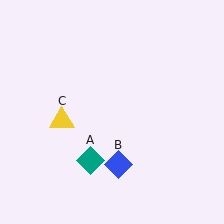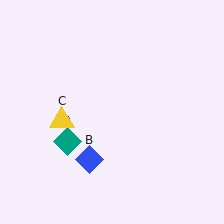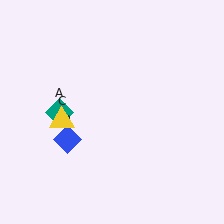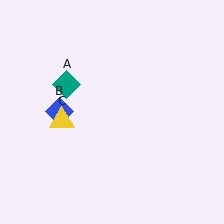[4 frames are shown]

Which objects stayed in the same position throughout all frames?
Yellow triangle (object C) remained stationary.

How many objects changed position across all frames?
2 objects changed position: teal diamond (object A), blue diamond (object B).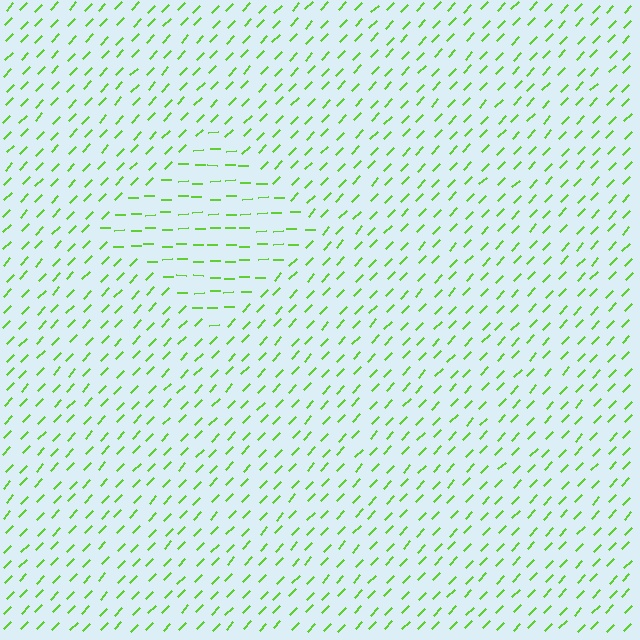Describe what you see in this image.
The image is filled with small lime line segments. A diamond region in the image has lines oriented differently from the surrounding lines, creating a visible texture boundary.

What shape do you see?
I see a diamond.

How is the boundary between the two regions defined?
The boundary is defined purely by a change in line orientation (approximately 45 degrees difference). All lines are the same color and thickness.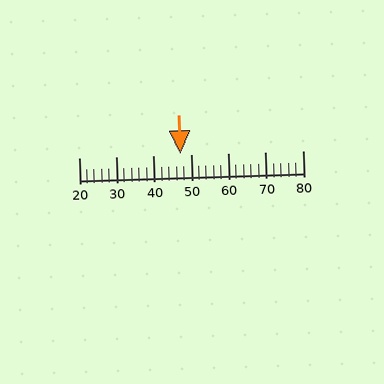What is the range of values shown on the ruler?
The ruler shows values from 20 to 80.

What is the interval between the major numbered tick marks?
The major tick marks are spaced 10 units apart.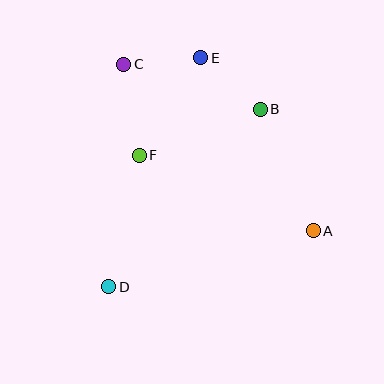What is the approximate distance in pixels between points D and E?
The distance between D and E is approximately 247 pixels.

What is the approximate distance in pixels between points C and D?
The distance between C and D is approximately 223 pixels.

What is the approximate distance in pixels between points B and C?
The distance between B and C is approximately 143 pixels.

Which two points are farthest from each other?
Points A and C are farthest from each other.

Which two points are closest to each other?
Points C and E are closest to each other.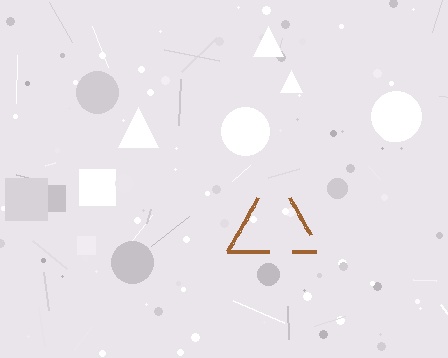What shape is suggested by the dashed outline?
The dashed outline suggests a triangle.